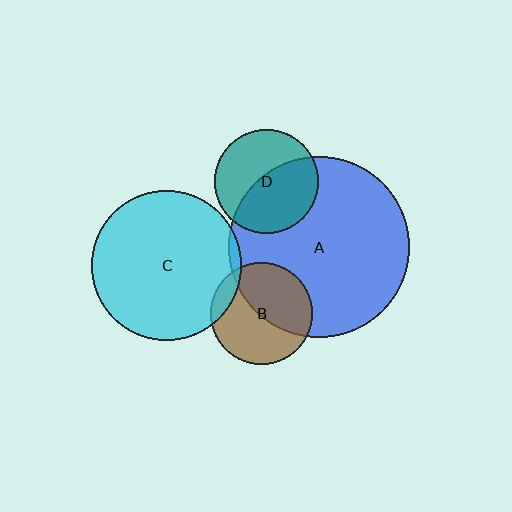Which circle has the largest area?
Circle A (blue).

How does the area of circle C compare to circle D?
Approximately 2.1 times.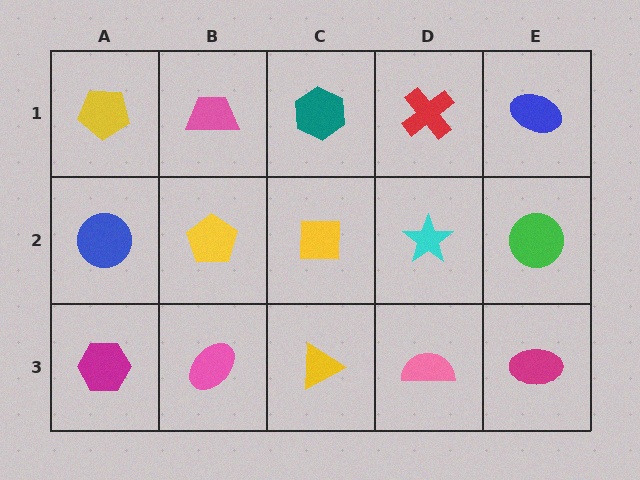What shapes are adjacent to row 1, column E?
A green circle (row 2, column E), a red cross (row 1, column D).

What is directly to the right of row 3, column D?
A magenta ellipse.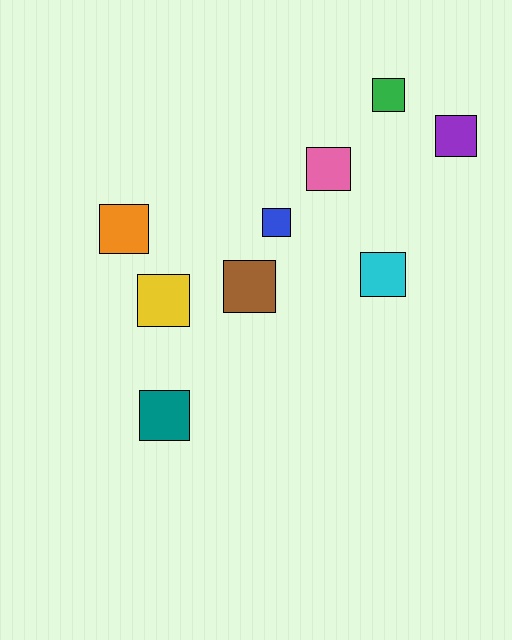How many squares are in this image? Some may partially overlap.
There are 9 squares.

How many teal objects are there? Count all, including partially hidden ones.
There is 1 teal object.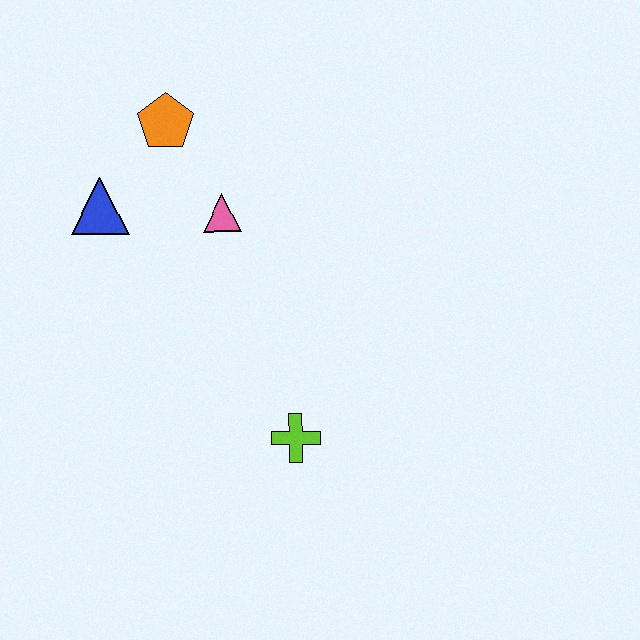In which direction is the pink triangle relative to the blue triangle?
The pink triangle is to the right of the blue triangle.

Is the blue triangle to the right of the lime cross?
No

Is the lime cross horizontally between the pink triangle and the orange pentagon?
No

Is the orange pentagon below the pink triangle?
No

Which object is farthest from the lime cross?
The orange pentagon is farthest from the lime cross.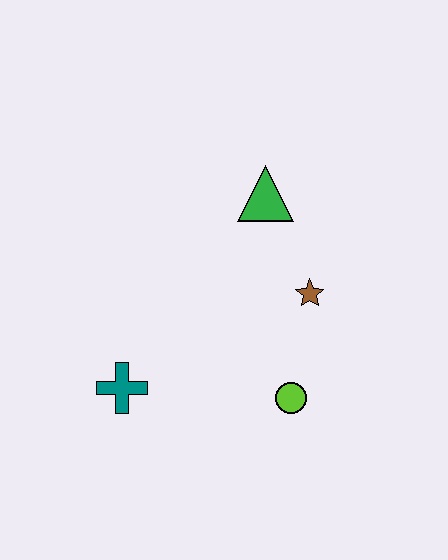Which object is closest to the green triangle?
The brown star is closest to the green triangle.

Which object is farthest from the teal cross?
The green triangle is farthest from the teal cross.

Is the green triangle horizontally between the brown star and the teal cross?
Yes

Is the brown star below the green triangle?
Yes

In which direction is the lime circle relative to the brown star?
The lime circle is below the brown star.